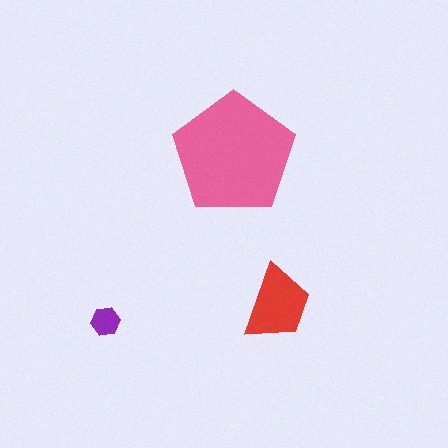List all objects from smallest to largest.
The purple hexagon, the red trapezoid, the pink pentagon.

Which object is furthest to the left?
The purple hexagon is leftmost.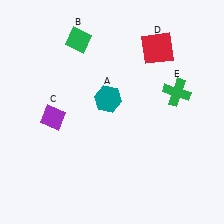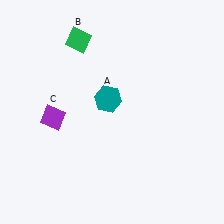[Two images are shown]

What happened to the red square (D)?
The red square (D) was removed in Image 2. It was in the top-right area of Image 1.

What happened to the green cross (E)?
The green cross (E) was removed in Image 2. It was in the top-right area of Image 1.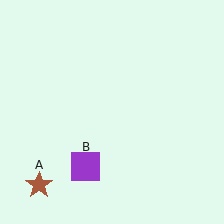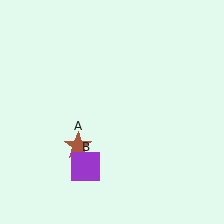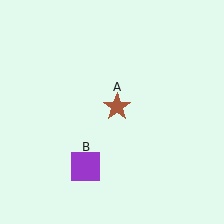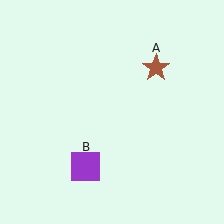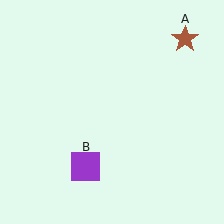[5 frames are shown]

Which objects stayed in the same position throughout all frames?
Purple square (object B) remained stationary.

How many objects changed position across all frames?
1 object changed position: brown star (object A).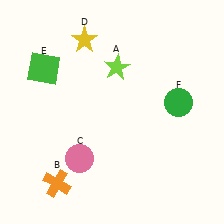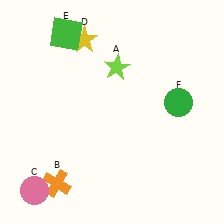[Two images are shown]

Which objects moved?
The objects that moved are: the pink circle (C), the green square (E).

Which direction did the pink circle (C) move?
The pink circle (C) moved left.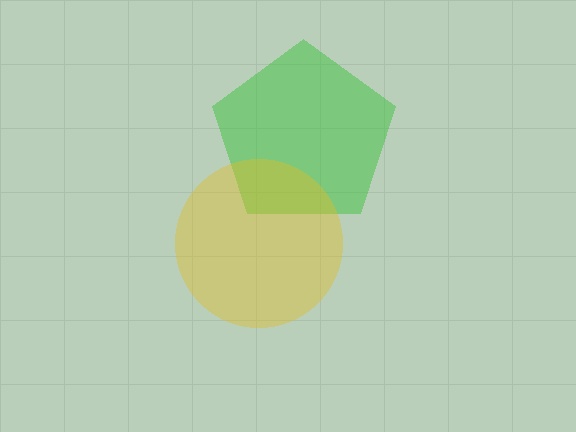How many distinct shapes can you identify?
There are 2 distinct shapes: a green pentagon, a yellow circle.